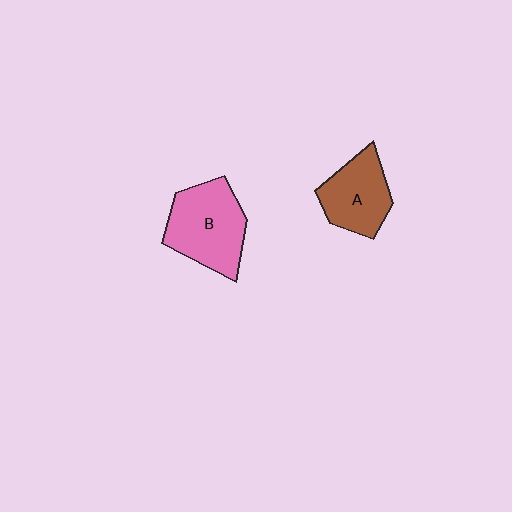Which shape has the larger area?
Shape B (pink).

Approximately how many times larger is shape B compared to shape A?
Approximately 1.3 times.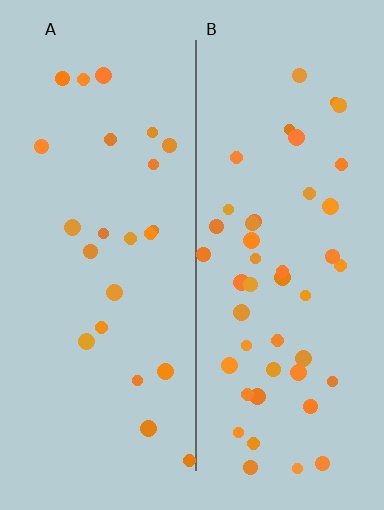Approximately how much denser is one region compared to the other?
Approximately 2.0× — region B over region A.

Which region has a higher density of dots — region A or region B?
B (the right).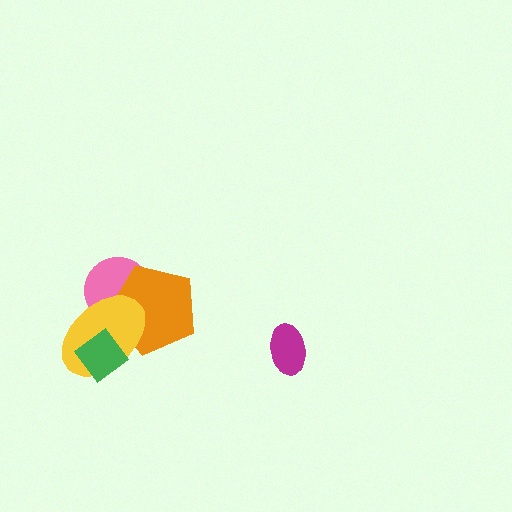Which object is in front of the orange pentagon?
The yellow ellipse is in front of the orange pentagon.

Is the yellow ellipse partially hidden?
Yes, it is partially covered by another shape.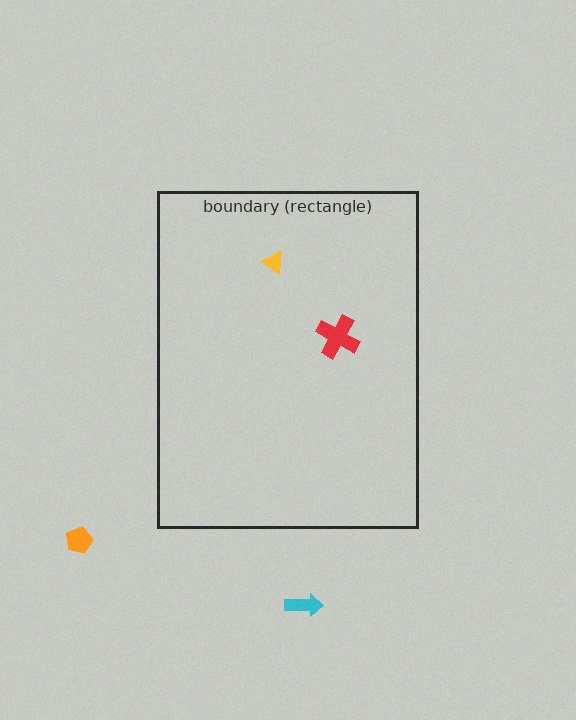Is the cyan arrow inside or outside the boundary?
Outside.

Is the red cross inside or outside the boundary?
Inside.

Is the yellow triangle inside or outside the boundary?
Inside.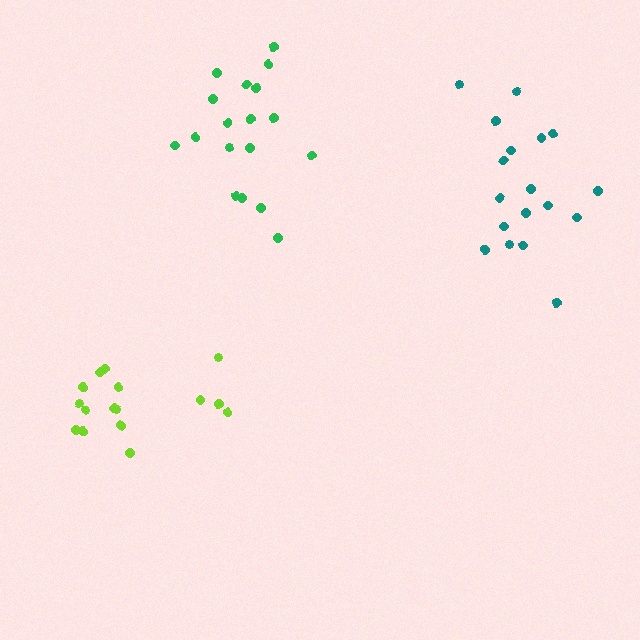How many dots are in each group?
Group 1: 18 dots, Group 2: 16 dots, Group 3: 18 dots (52 total).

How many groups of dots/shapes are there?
There are 3 groups.